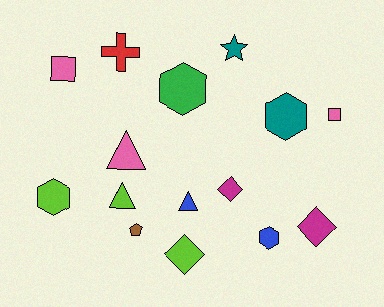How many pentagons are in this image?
There is 1 pentagon.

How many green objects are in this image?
There is 1 green object.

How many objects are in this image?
There are 15 objects.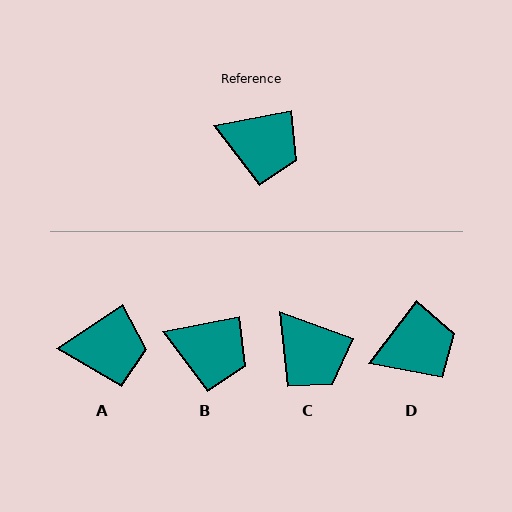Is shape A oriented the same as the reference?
No, it is off by about 23 degrees.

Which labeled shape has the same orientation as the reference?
B.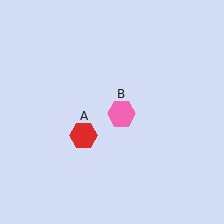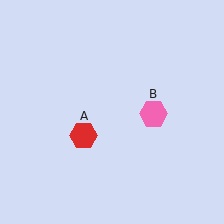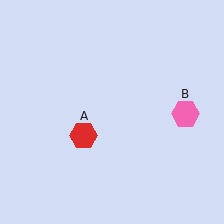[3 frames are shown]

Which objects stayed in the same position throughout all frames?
Red hexagon (object A) remained stationary.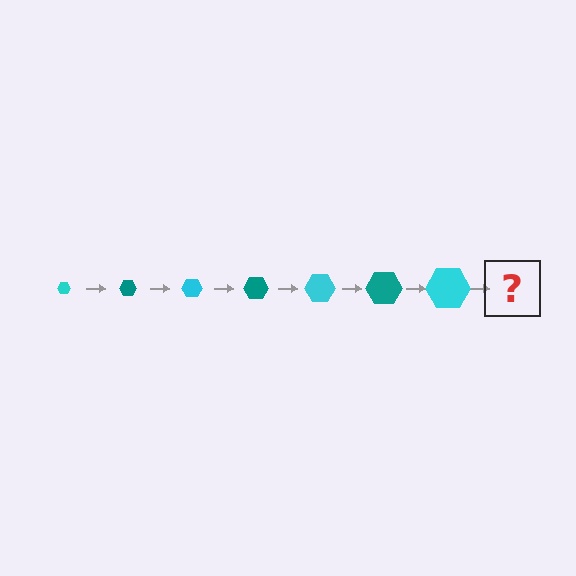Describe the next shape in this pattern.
It should be a teal hexagon, larger than the previous one.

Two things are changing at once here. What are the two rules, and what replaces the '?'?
The two rules are that the hexagon grows larger each step and the color cycles through cyan and teal. The '?' should be a teal hexagon, larger than the previous one.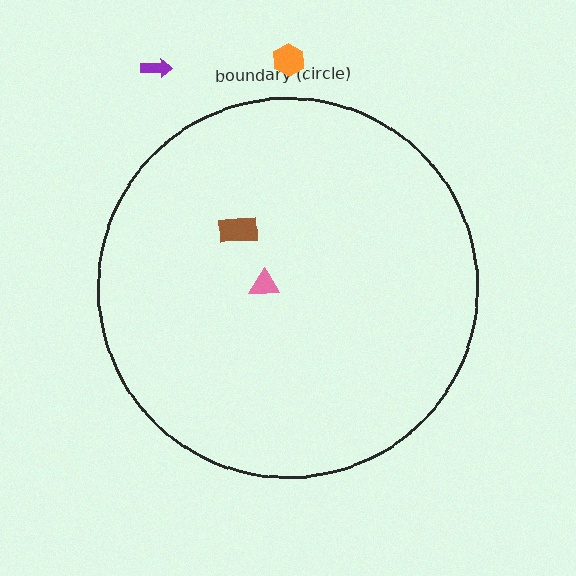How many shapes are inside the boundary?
2 inside, 2 outside.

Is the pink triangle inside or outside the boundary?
Inside.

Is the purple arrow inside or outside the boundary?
Outside.